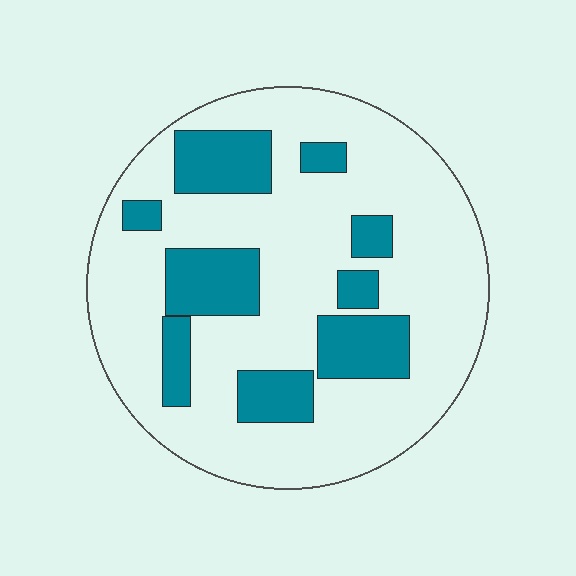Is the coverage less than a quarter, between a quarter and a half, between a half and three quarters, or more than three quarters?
Less than a quarter.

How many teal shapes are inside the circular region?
9.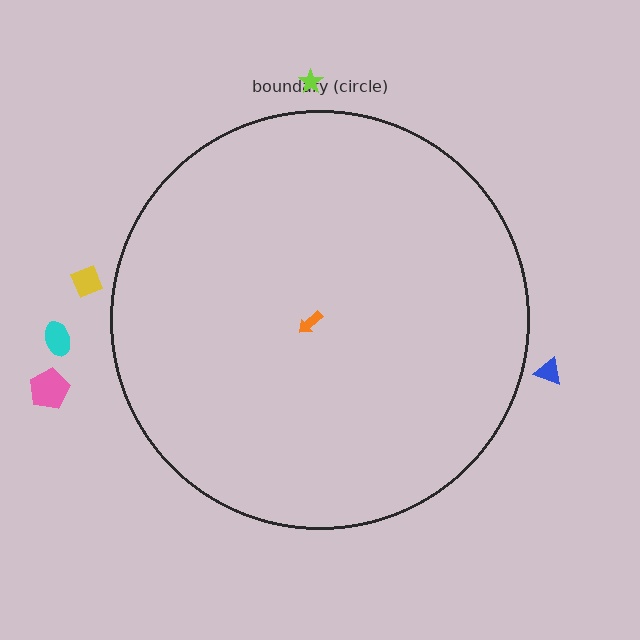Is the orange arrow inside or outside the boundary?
Inside.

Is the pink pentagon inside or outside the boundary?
Outside.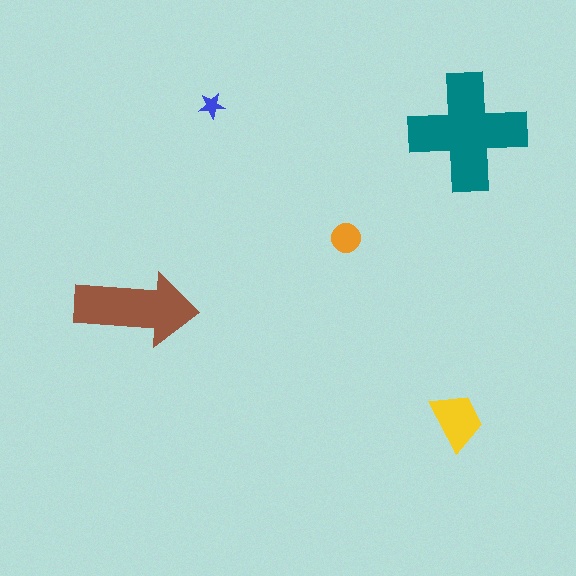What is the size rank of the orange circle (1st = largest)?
4th.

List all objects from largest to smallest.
The teal cross, the brown arrow, the yellow trapezoid, the orange circle, the blue star.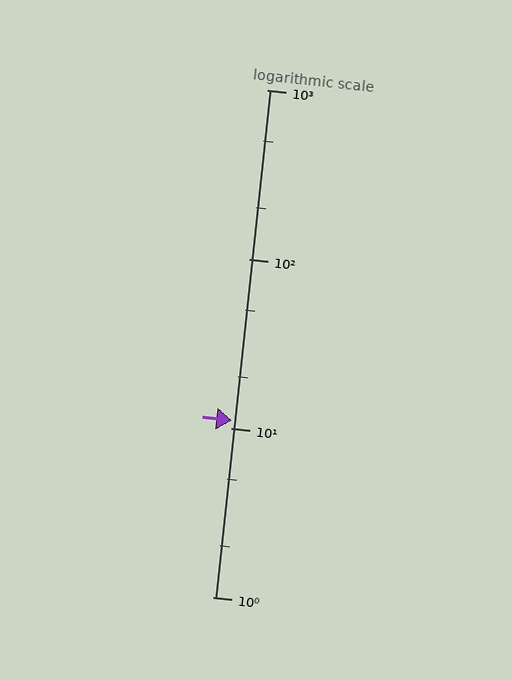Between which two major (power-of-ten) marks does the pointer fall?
The pointer is between 10 and 100.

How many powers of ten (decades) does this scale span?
The scale spans 3 decades, from 1 to 1000.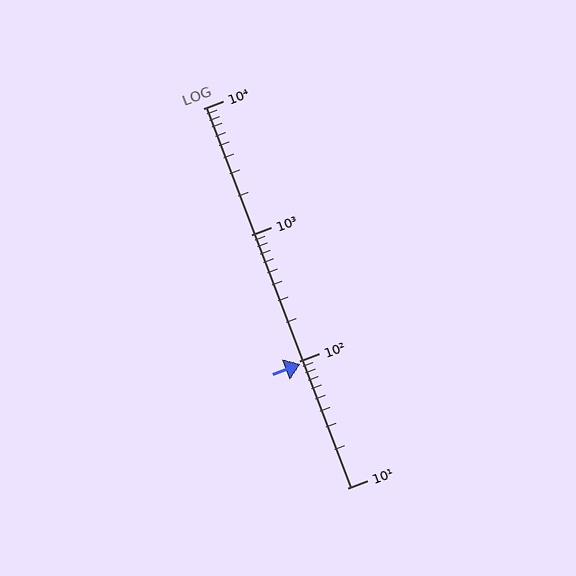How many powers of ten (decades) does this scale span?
The scale spans 3 decades, from 10 to 10000.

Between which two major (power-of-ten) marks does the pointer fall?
The pointer is between 10 and 100.